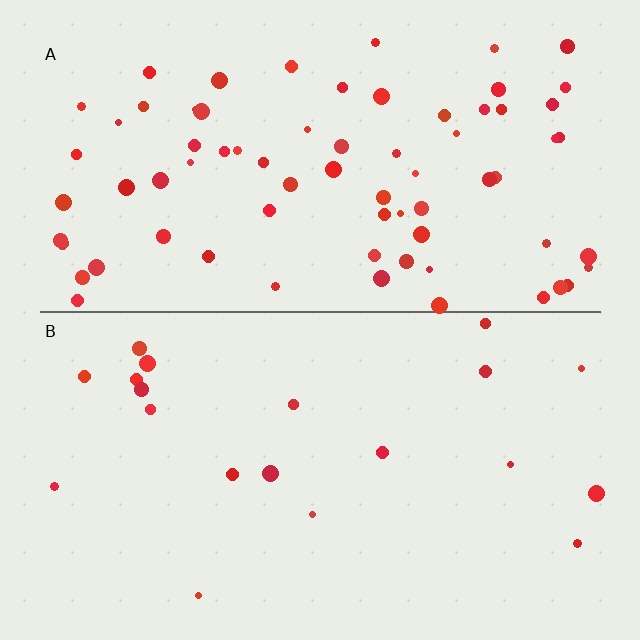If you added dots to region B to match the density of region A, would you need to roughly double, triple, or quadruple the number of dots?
Approximately quadruple.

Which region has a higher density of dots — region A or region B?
A (the top).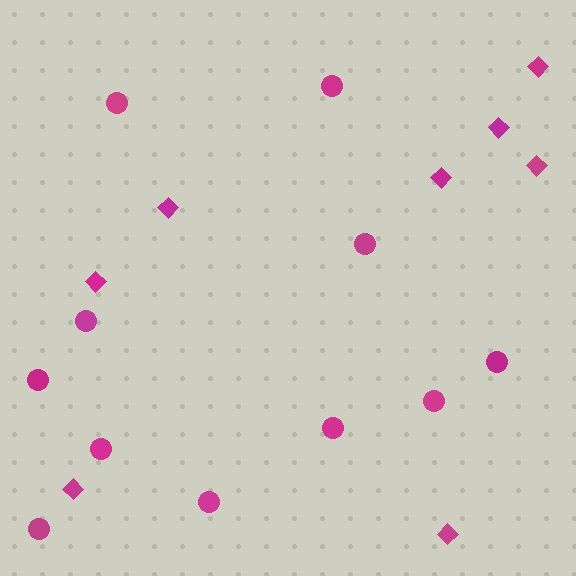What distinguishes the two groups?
There are 2 groups: one group of circles (11) and one group of diamonds (8).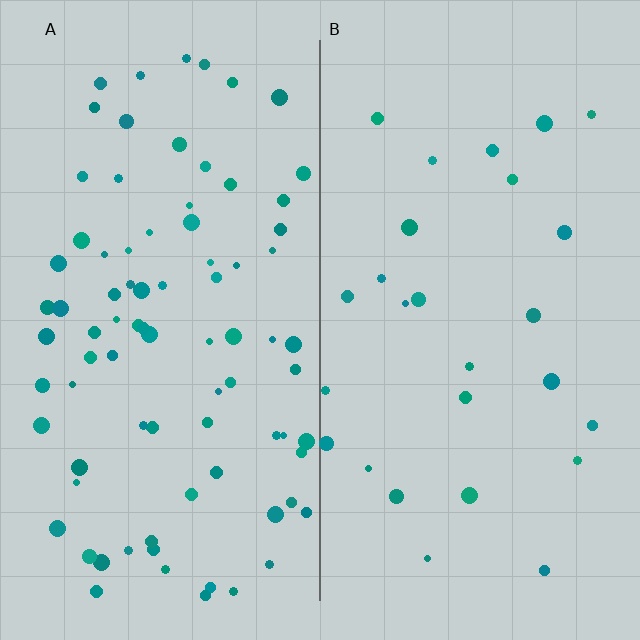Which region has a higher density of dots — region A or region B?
A (the left).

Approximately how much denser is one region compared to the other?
Approximately 3.1× — region A over region B.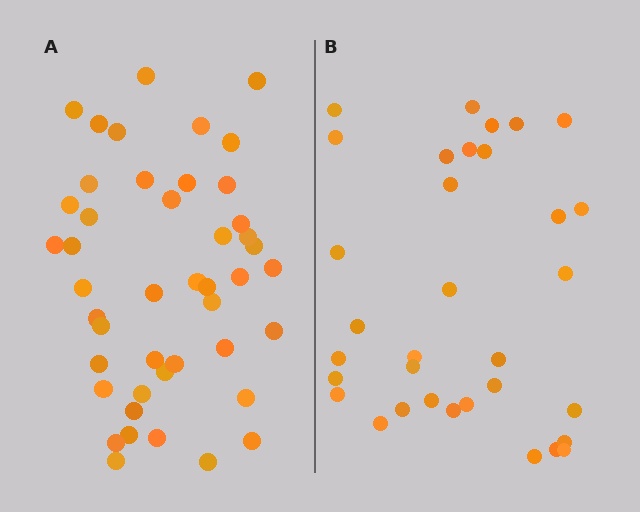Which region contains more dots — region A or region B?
Region A (the left region) has more dots.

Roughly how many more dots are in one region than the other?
Region A has roughly 12 or so more dots than region B.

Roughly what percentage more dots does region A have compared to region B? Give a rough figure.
About 35% more.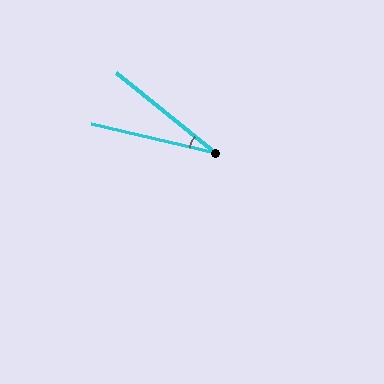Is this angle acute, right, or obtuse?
It is acute.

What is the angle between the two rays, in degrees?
Approximately 26 degrees.